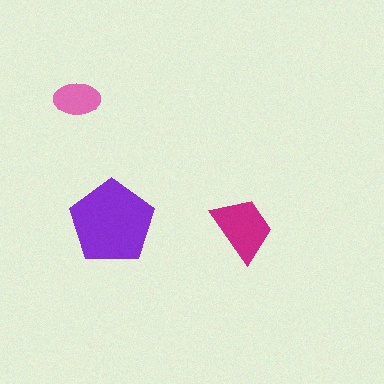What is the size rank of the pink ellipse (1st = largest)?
3rd.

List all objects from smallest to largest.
The pink ellipse, the magenta trapezoid, the purple pentagon.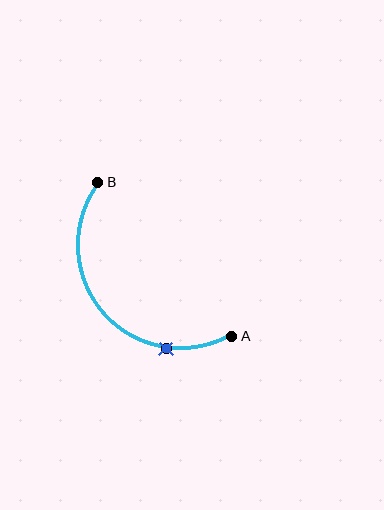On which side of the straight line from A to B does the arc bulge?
The arc bulges below and to the left of the straight line connecting A and B.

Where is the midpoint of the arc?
The arc midpoint is the point on the curve farthest from the straight line joining A and B. It sits below and to the left of that line.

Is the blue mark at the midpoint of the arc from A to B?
No. The blue mark lies on the arc but is closer to endpoint A. The arc midpoint would be at the point on the curve equidistant along the arc from both A and B.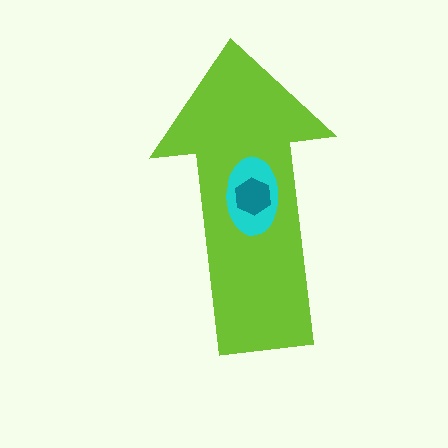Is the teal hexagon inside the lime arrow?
Yes.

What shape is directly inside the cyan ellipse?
The teal hexagon.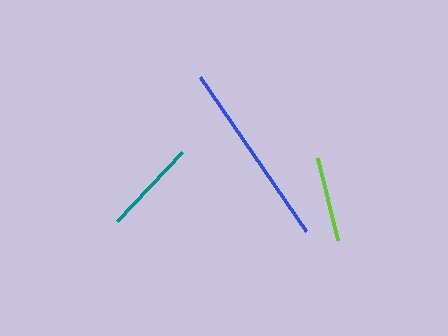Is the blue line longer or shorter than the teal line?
The blue line is longer than the teal line.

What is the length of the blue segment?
The blue segment is approximately 187 pixels long.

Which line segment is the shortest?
The lime line is the shortest at approximately 84 pixels.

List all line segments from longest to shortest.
From longest to shortest: blue, teal, lime.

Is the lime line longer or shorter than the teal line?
The teal line is longer than the lime line.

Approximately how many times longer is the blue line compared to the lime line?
The blue line is approximately 2.2 times the length of the lime line.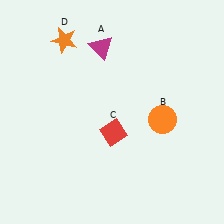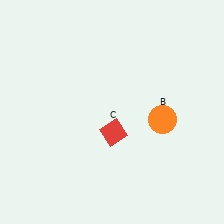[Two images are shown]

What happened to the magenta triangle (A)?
The magenta triangle (A) was removed in Image 2. It was in the top-left area of Image 1.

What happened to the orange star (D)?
The orange star (D) was removed in Image 2. It was in the top-left area of Image 1.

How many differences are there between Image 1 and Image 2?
There are 2 differences between the two images.